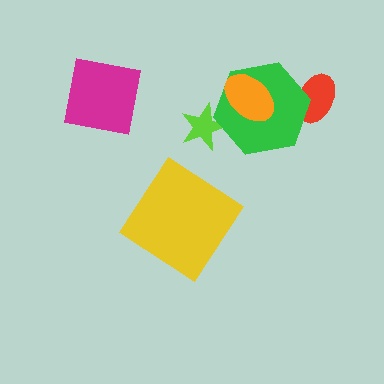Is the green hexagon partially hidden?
Yes, it is partially covered by another shape.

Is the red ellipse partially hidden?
Yes, it is partially covered by another shape.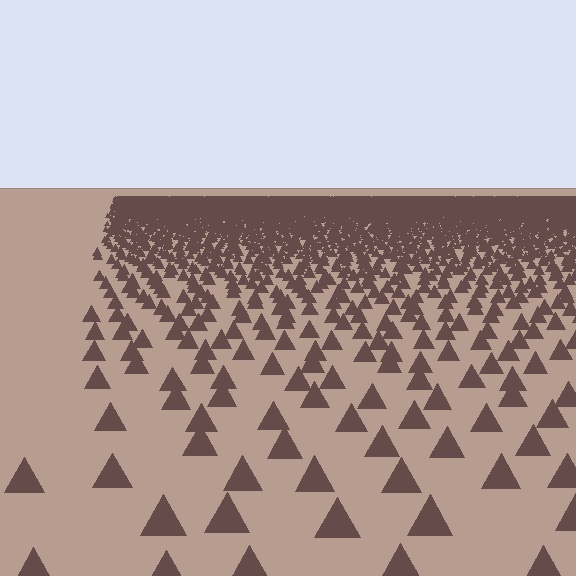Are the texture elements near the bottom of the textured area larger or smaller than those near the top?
Larger. Near the bottom, elements are closer to the viewer and appear at a bigger on-screen size.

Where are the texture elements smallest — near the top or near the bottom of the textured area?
Near the top.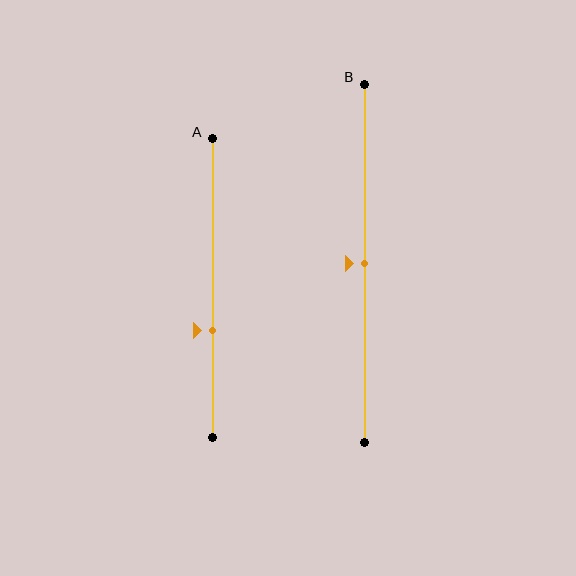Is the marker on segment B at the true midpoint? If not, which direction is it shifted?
Yes, the marker on segment B is at the true midpoint.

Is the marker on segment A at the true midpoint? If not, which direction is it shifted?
No, the marker on segment A is shifted downward by about 14% of the segment length.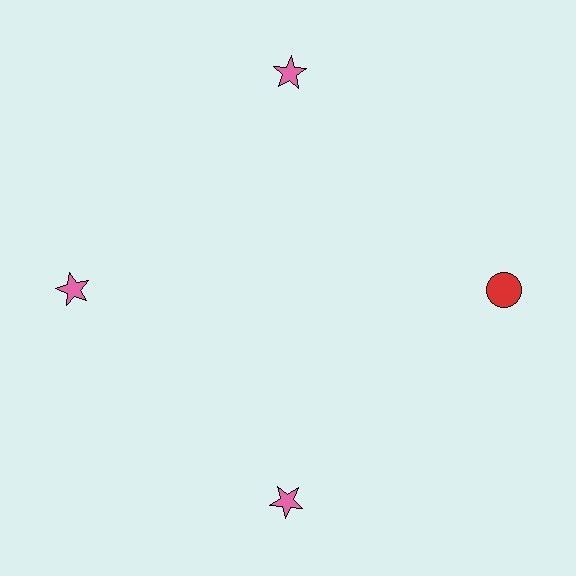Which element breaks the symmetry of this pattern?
The red circle at roughly the 3 o'clock position breaks the symmetry. All other shapes are pink stars.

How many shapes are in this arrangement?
There are 4 shapes arranged in a ring pattern.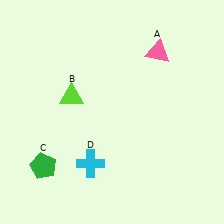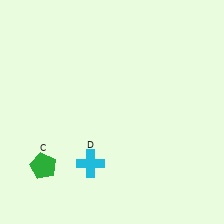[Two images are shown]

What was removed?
The pink triangle (A), the lime triangle (B) were removed in Image 2.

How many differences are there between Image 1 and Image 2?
There are 2 differences between the two images.